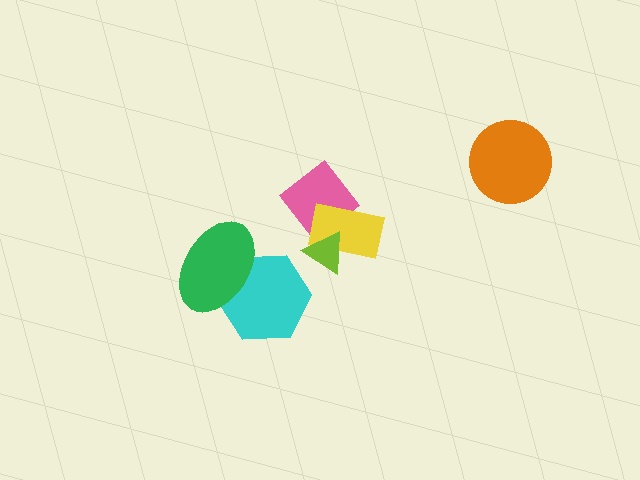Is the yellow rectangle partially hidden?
Yes, it is partially covered by another shape.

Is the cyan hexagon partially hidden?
Yes, it is partially covered by another shape.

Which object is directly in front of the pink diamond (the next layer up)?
The yellow rectangle is directly in front of the pink diamond.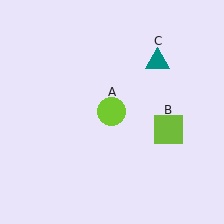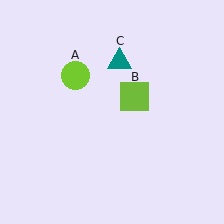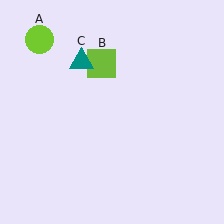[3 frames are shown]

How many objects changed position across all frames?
3 objects changed position: lime circle (object A), lime square (object B), teal triangle (object C).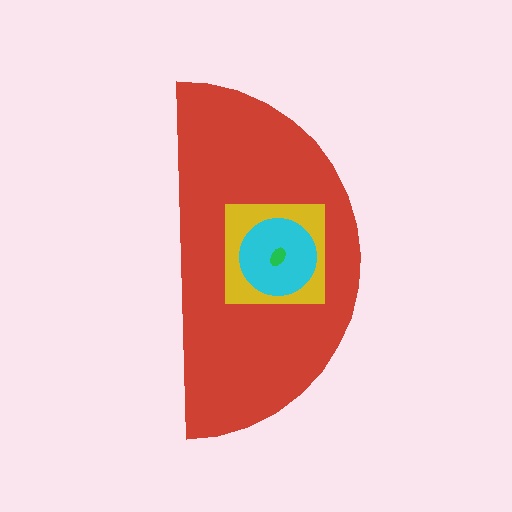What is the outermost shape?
The red semicircle.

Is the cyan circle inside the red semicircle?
Yes.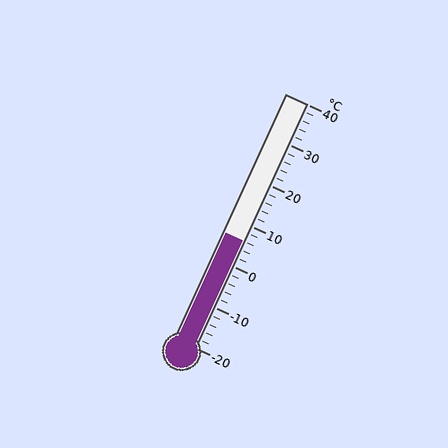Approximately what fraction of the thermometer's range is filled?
The thermometer is filled to approximately 45% of its range.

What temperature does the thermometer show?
The thermometer shows approximately 6°C.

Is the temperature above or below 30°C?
The temperature is below 30°C.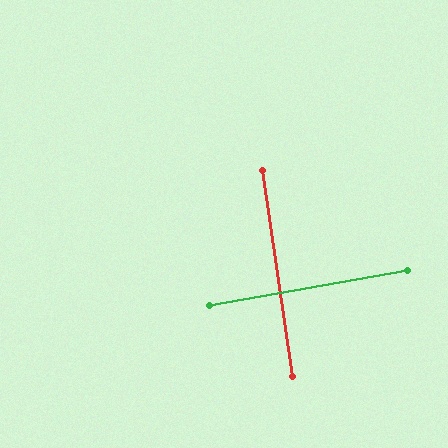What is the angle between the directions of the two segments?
Approximately 88 degrees.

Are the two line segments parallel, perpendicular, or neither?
Perpendicular — they meet at approximately 88°.